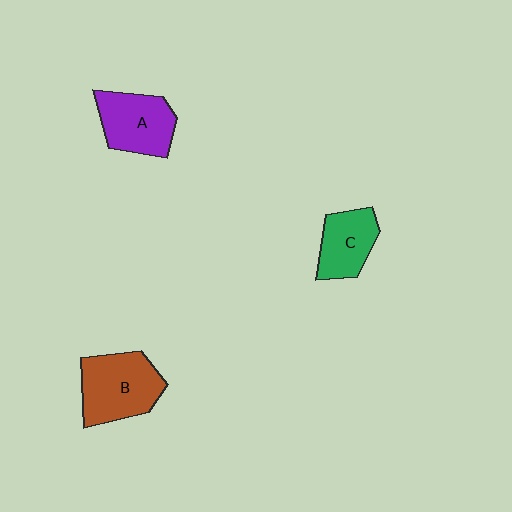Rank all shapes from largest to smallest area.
From largest to smallest: B (brown), A (purple), C (green).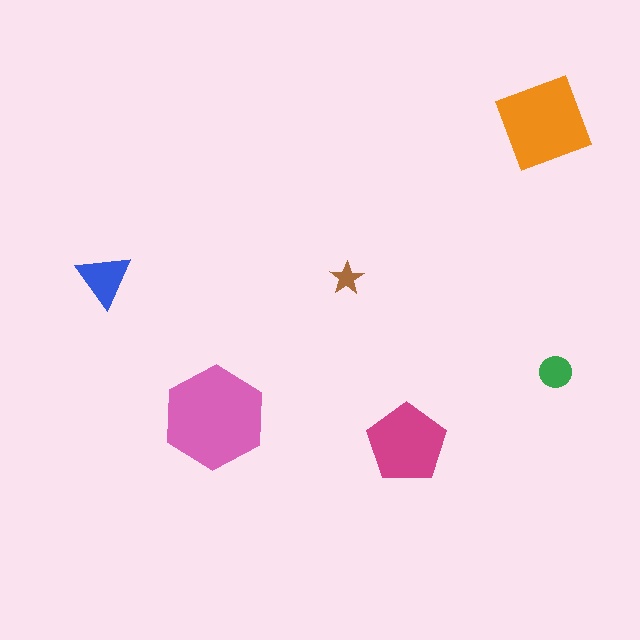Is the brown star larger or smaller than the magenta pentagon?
Smaller.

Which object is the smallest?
The brown star.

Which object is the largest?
The pink hexagon.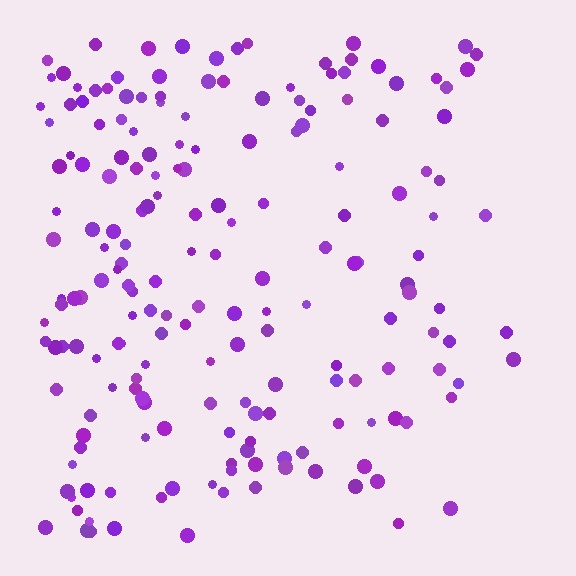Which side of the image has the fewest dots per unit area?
The right.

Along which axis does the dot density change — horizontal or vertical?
Horizontal.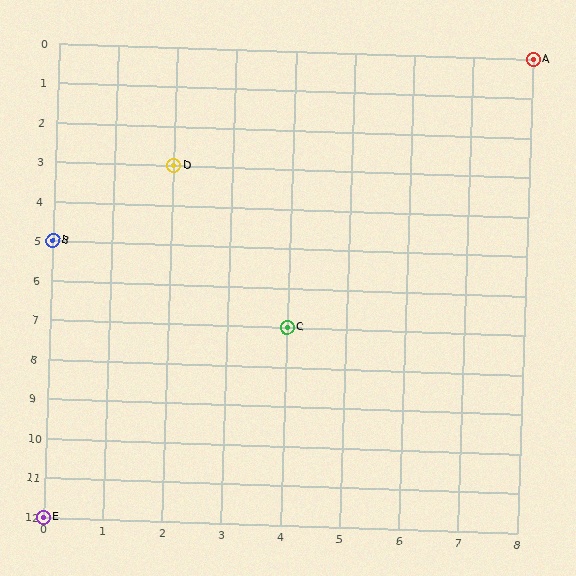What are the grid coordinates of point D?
Point D is at grid coordinates (2, 3).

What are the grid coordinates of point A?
Point A is at grid coordinates (8, 0).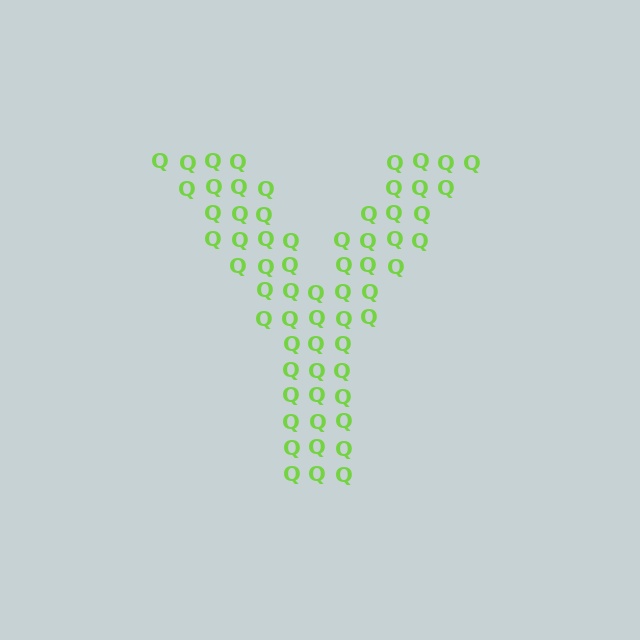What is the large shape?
The large shape is the letter Y.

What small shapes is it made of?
It is made of small letter Q's.